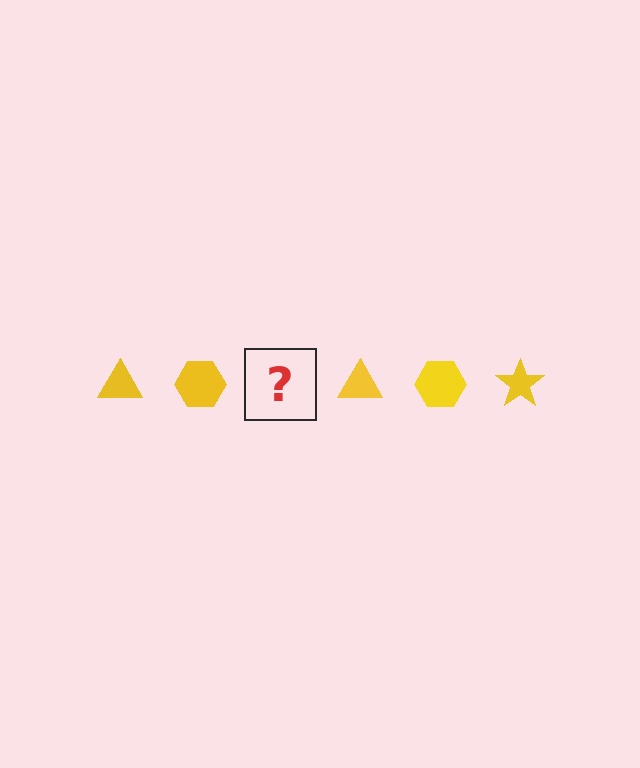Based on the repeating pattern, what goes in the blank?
The blank should be a yellow star.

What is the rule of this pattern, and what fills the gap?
The rule is that the pattern cycles through triangle, hexagon, star shapes in yellow. The gap should be filled with a yellow star.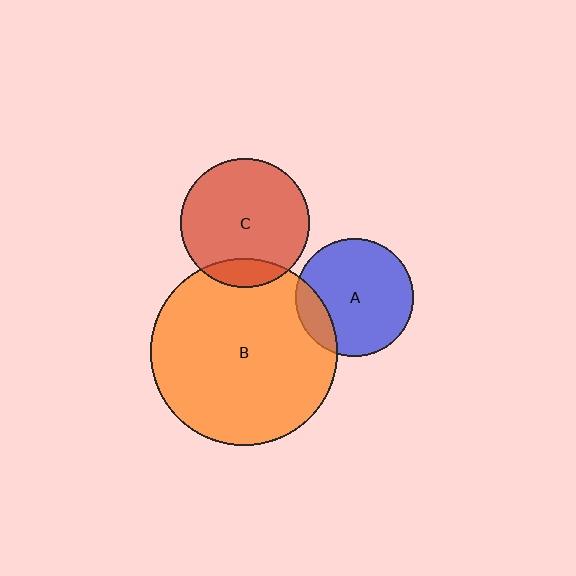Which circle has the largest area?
Circle B (orange).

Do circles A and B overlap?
Yes.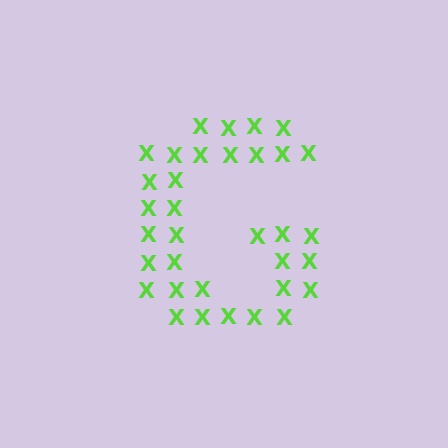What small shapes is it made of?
It is made of small letter X's.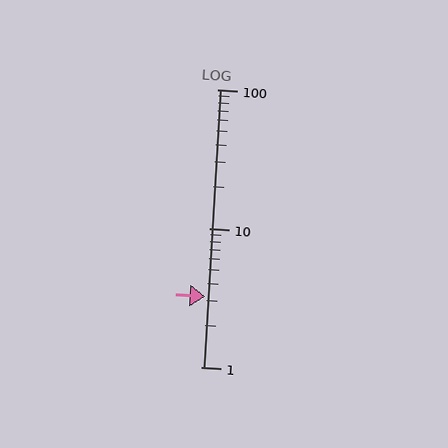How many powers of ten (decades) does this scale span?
The scale spans 2 decades, from 1 to 100.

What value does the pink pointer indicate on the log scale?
The pointer indicates approximately 3.2.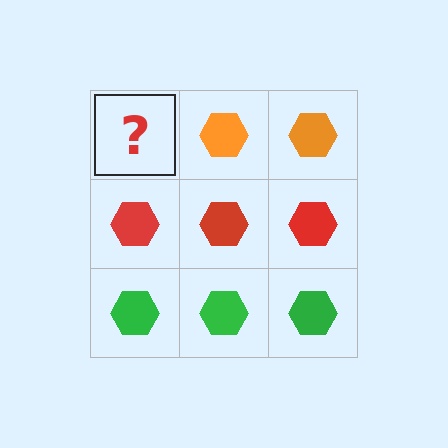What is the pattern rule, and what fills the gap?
The rule is that each row has a consistent color. The gap should be filled with an orange hexagon.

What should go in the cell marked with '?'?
The missing cell should contain an orange hexagon.